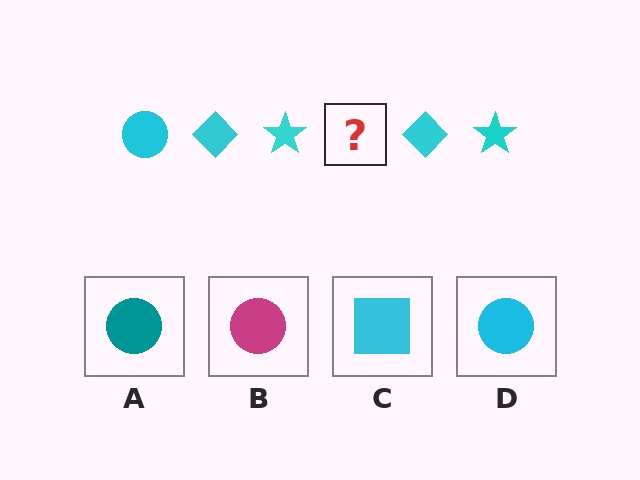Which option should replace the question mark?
Option D.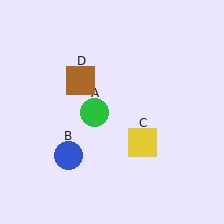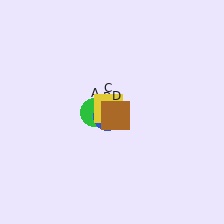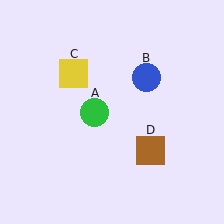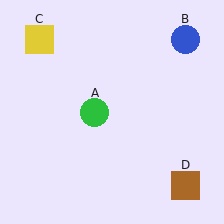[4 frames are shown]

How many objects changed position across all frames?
3 objects changed position: blue circle (object B), yellow square (object C), brown square (object D).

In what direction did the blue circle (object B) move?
The blue circle (object B) moved up and to the right.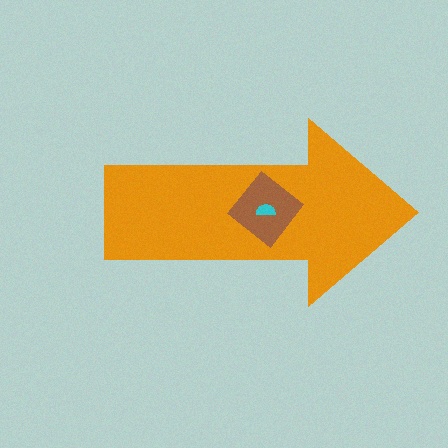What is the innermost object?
The cyan semicircle.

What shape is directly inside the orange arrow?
The brown diamond.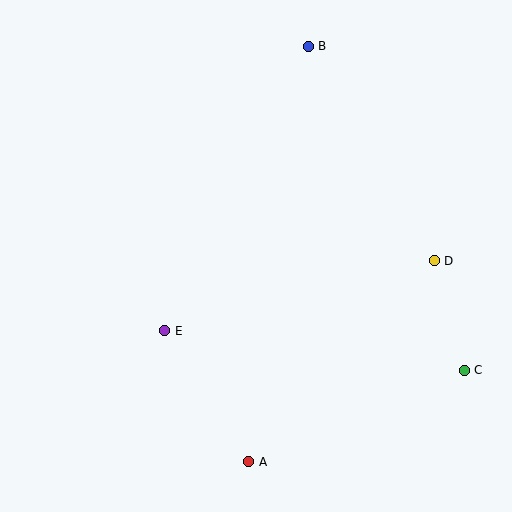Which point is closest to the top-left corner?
Point B is closest to the top-left corner.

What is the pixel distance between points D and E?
The distance between D and E is 278 pixels.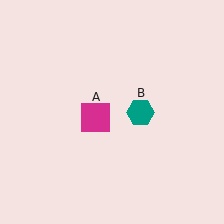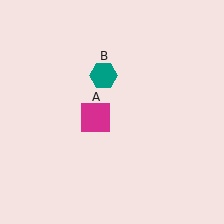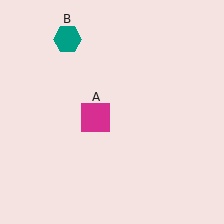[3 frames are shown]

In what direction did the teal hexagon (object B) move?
The teal hexagon (object B) moved up and to the left.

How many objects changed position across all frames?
1 object changed position: teal hexagon (object B).